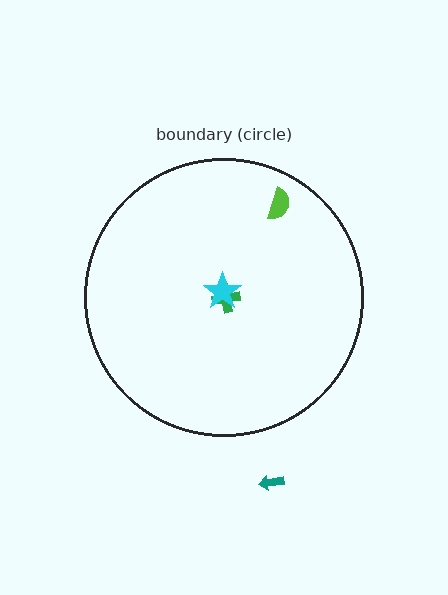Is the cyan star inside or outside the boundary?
Inside.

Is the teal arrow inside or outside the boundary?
Outside.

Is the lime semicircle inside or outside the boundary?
Inside.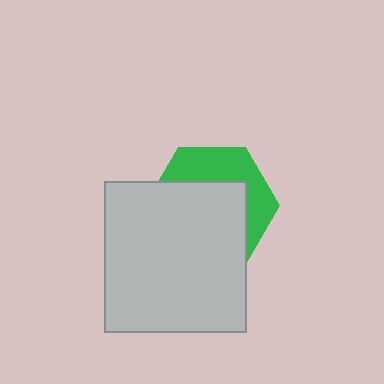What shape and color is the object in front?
The object in front is a light gray rectangle.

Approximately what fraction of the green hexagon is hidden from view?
Roughly 62% of the green hexagon is hidden behind the light gray rectangle.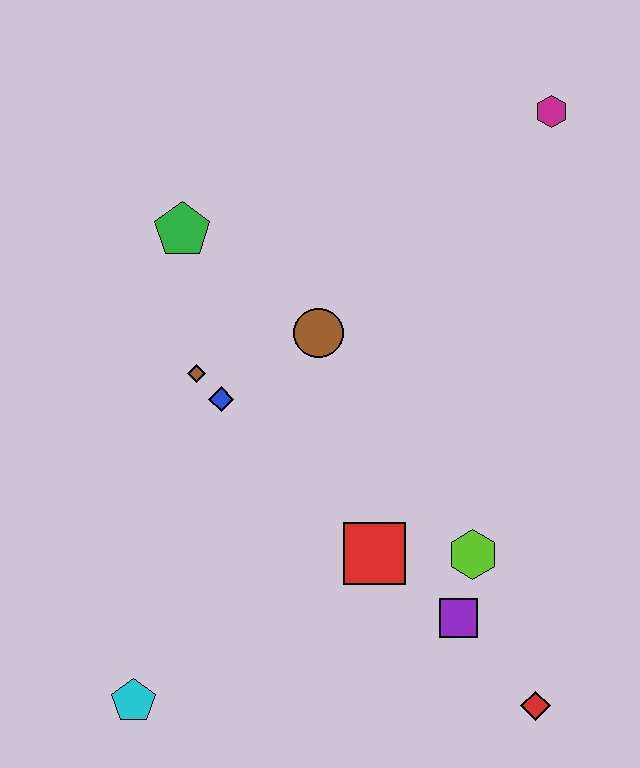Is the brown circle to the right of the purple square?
No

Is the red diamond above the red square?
No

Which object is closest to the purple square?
The lime hexagon is closest to the purple square.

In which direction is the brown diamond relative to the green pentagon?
The brown diamond is below the green pentagon.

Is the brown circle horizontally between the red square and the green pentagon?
Yes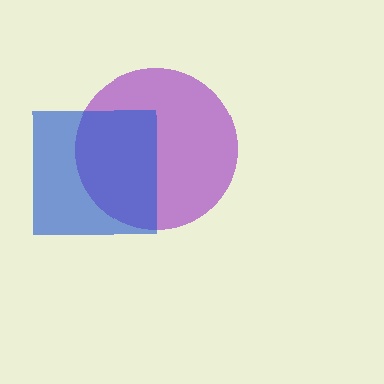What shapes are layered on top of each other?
The layered shapes are: a purple circle, a blue square.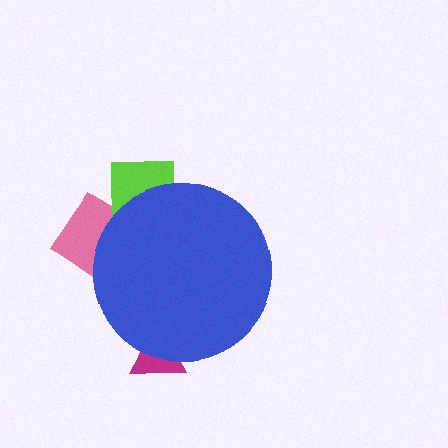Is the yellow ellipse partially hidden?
Yes, the yellow ellipse is partially hidden behind the blue circle.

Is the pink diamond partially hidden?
Yes, the pink diamond is partially hidden behind the blue circle.